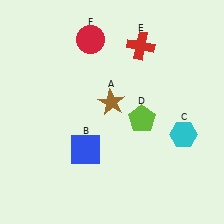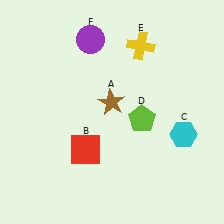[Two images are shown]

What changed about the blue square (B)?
In Image 1, B is blue. In Image 2, it changed to red.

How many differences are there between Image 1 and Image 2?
There are 3 differences between the two images.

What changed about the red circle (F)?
In Image 1, F is red. In Image 2, it changed to purple.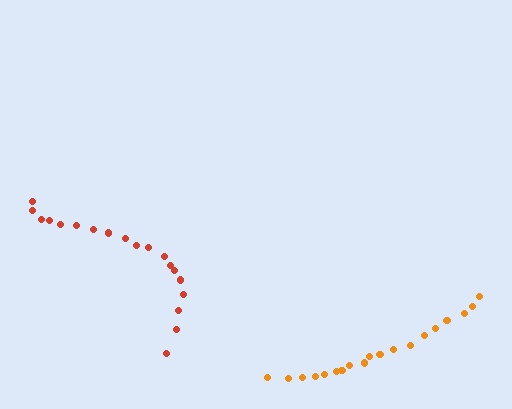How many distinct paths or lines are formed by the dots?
There are 2 distinct paths.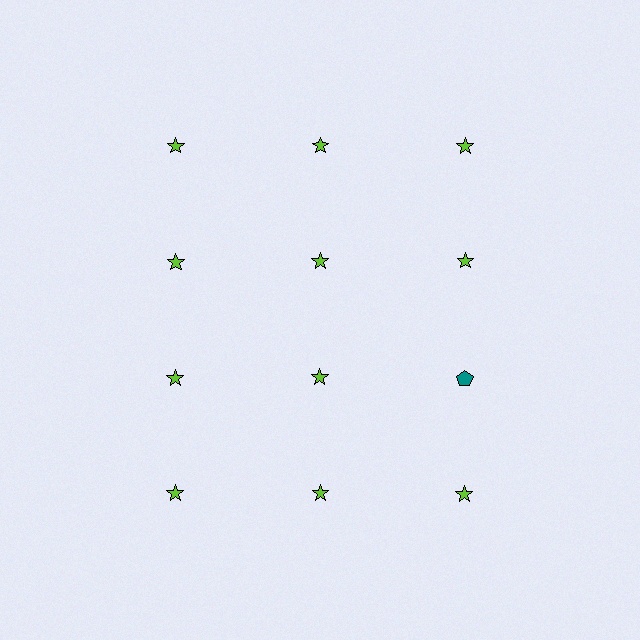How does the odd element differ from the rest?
It differs in both color (teal instead of lime) and shape (pentagon instead of star).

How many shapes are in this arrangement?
There are 12 shapes arranged in a grid pattern.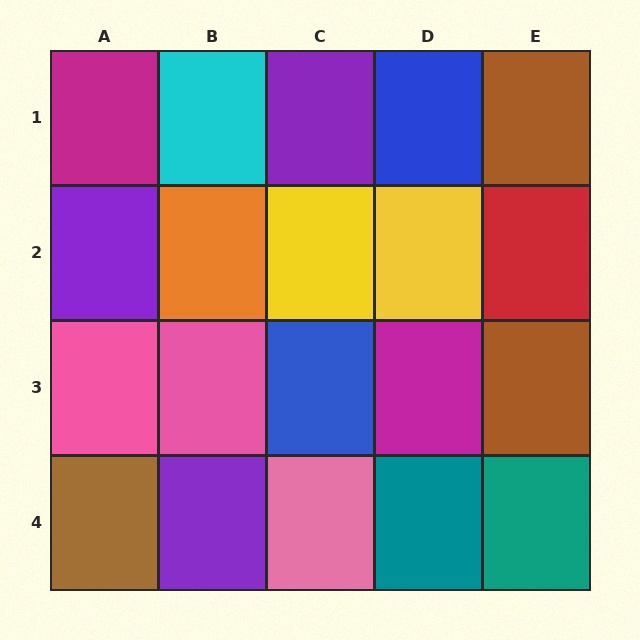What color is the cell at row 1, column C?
Purple.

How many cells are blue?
2 cells are blue.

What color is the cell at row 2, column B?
Orange.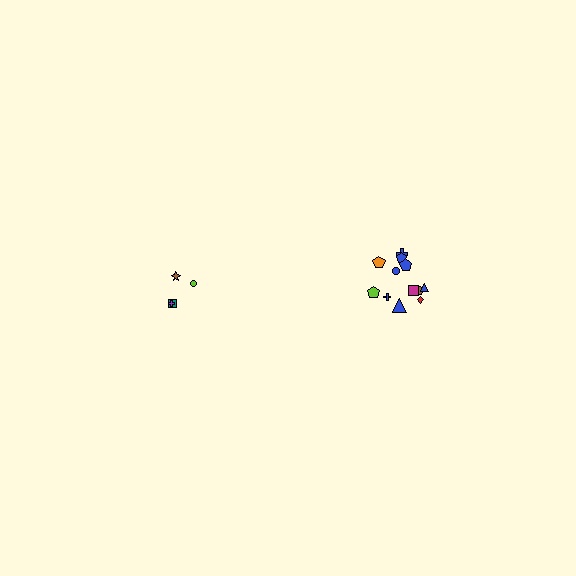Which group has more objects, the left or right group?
The right group.